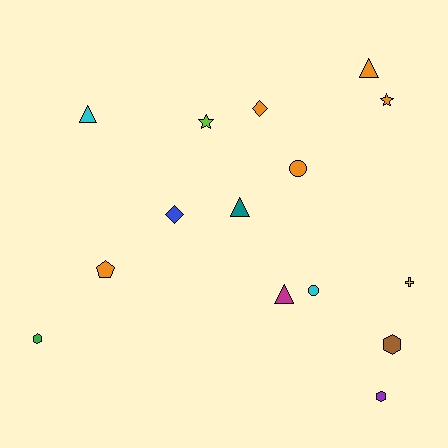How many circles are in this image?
There are 2 circles.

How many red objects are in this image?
There are no red objects.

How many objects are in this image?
There are 15 objects.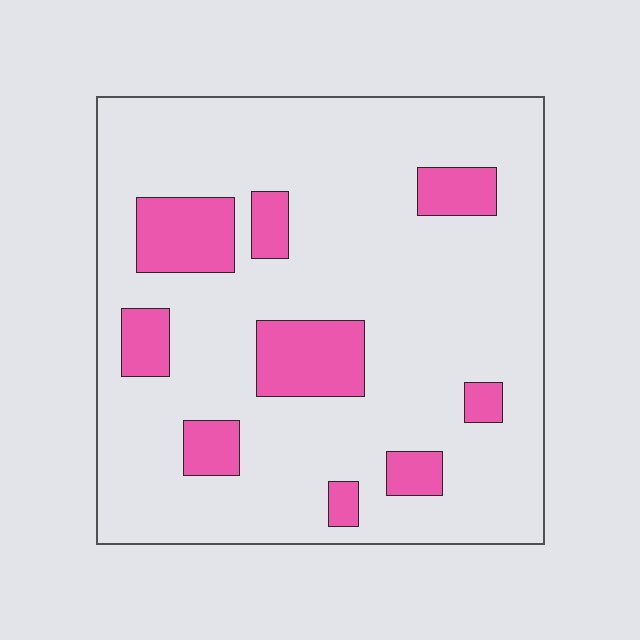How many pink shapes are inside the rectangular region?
9.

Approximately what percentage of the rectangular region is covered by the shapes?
Approximately 15%.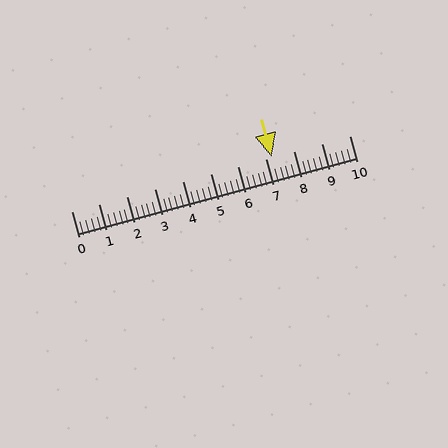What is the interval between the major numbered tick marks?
The major tick marks are spaced 1 units apart.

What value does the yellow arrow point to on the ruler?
The yellow arrow points to approximately 7.2.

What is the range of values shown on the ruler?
The ruler shows values from 0 to 10.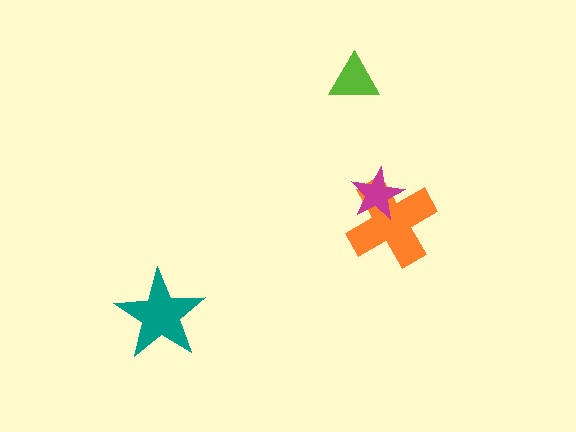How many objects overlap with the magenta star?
1 object overlaps with the magenta star.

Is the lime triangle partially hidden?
No, no other shape covers it.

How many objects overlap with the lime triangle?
0 objects overlap with the lime triangle.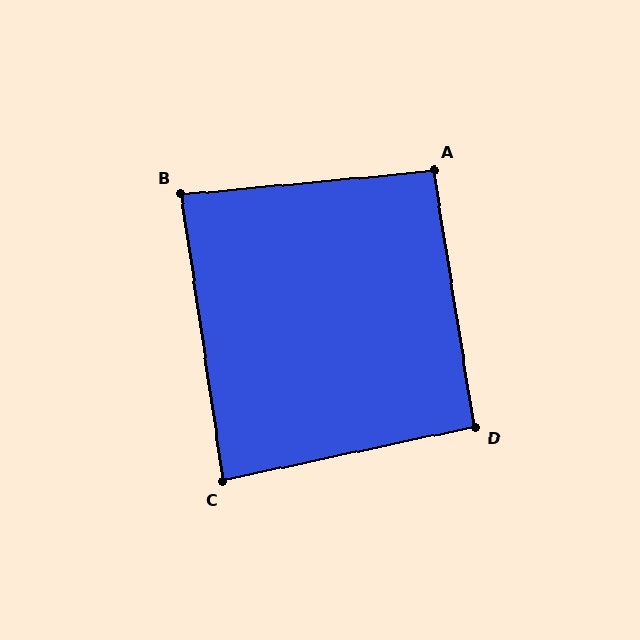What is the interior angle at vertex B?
Approximately 87 degrees (approximately right).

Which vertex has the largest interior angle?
A, at approximately 94 degrees.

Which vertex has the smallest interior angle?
C, at approximately 86 degrees.